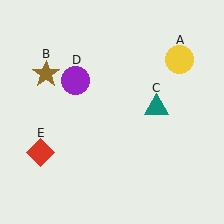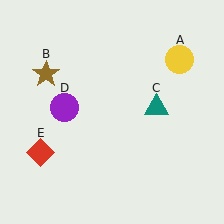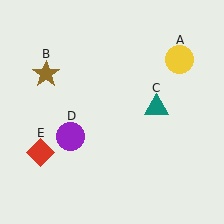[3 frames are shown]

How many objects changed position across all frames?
1 object changed position: purple circle (object D).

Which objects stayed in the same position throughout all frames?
Yellow circle (object A) and brown star (object B) and teal triangle (object C) and red diamond (object E) remained stationary.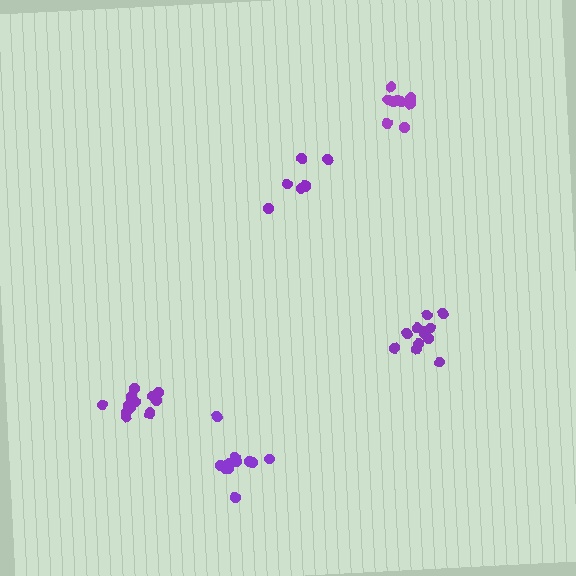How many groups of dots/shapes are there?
There are 5 groups.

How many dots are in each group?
Group 1: 9 dots, Group 2: 12 dots, Group 3: 12 dots, Group 4: 13 dots, Group 5: 7 dots (53 total).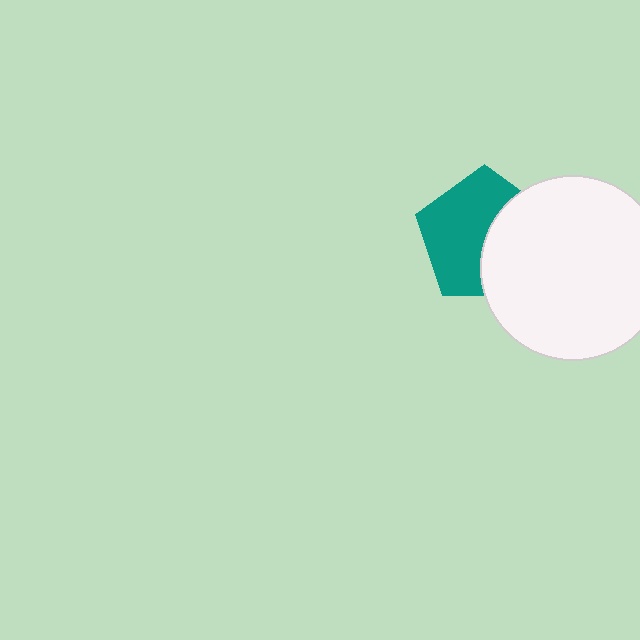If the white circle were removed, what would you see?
You would see the complete teal pentagon.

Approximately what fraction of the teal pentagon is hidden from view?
Roughly 42% of the teal pentagon is hidden behind the white circle.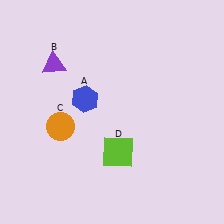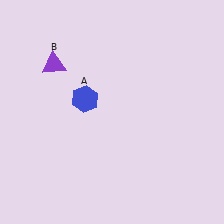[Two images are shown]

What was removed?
The orange circle (C), the lime square (D) were removed in Image 2.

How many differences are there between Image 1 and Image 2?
There are 2 differences between the two images.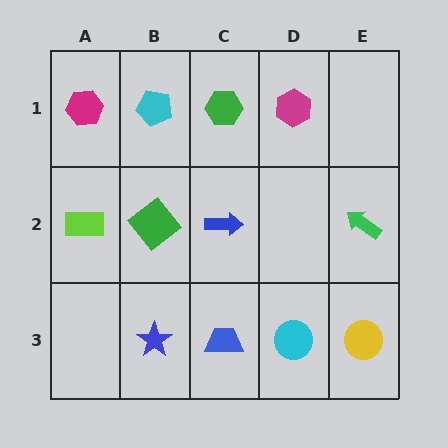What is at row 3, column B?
A blue star.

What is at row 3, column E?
A yellow circle.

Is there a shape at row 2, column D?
No, that cell is empty.